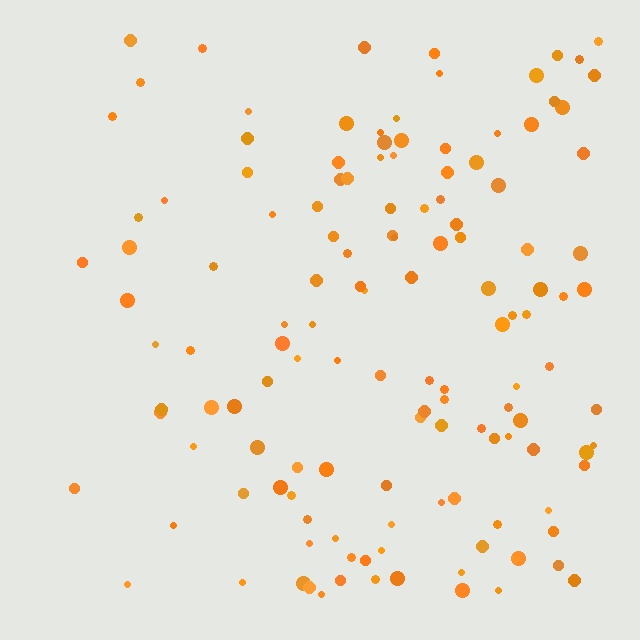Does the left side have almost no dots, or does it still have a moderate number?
Still a moderate number, just noticeably fewer than the right.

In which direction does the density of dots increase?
From left to right, with the right side densest.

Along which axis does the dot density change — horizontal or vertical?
Horizontal.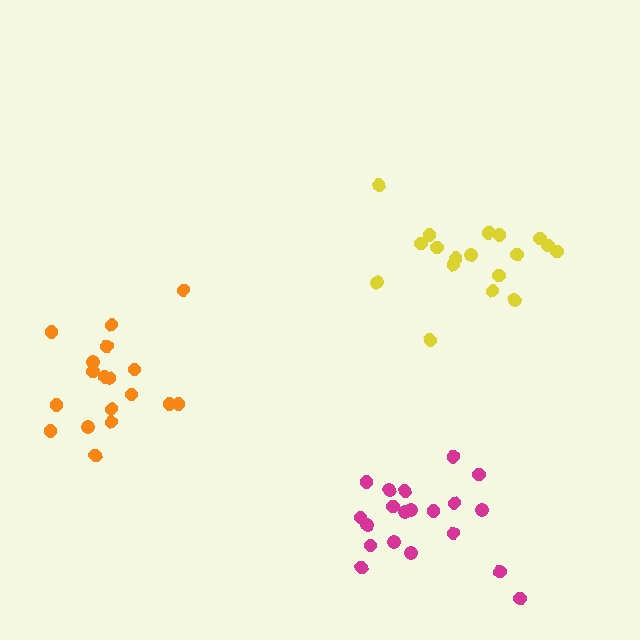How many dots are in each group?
Group 1: 18 dots, Group 2: 20 dots, Group 3: 18 dots (56 total).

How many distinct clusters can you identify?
There are 3 distinct clusters.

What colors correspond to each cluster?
The clusters are colored: orange, magenta, yellow.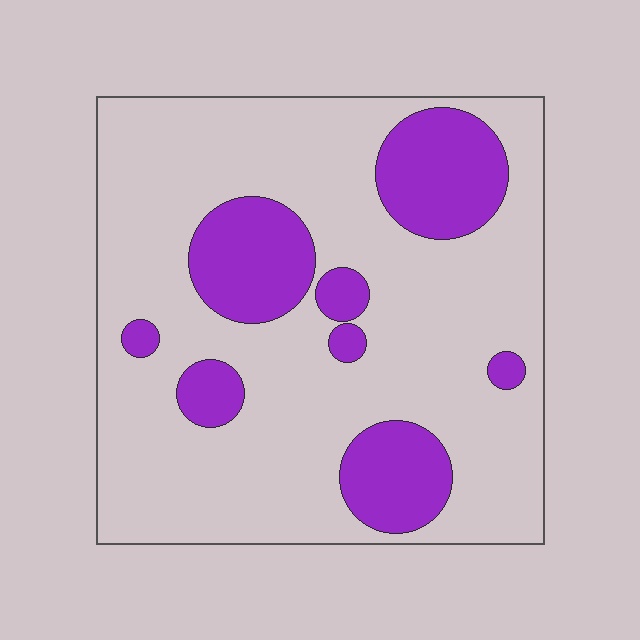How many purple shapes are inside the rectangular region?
8.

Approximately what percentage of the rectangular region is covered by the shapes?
Approximately 25%.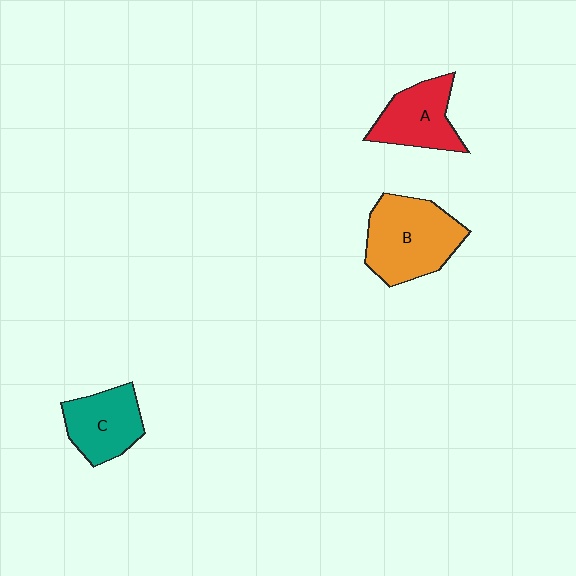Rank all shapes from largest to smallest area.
From largest to smallest: B (orange), C (teal), A (red).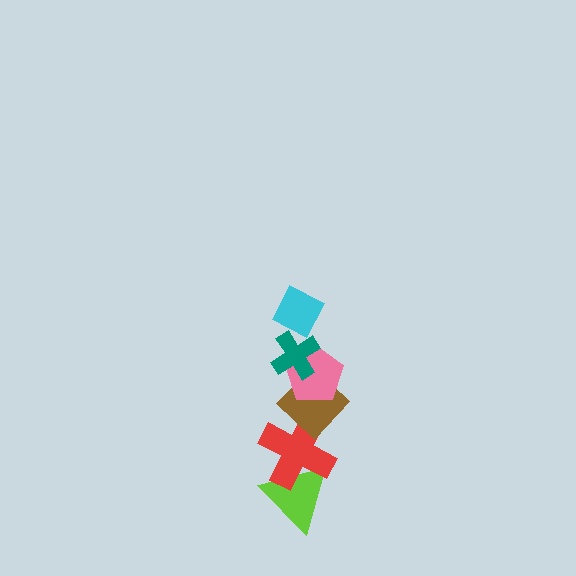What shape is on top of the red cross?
The brown diamond is on top of the red cross.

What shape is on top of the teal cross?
The cyan diamond is on top of the teal cross.